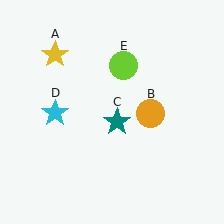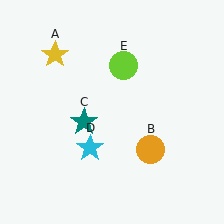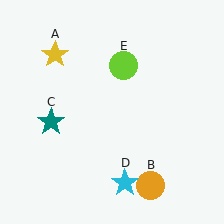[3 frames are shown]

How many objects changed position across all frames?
3 objects changed position: orange circle (object B), teal star (object C), cyan star (object D).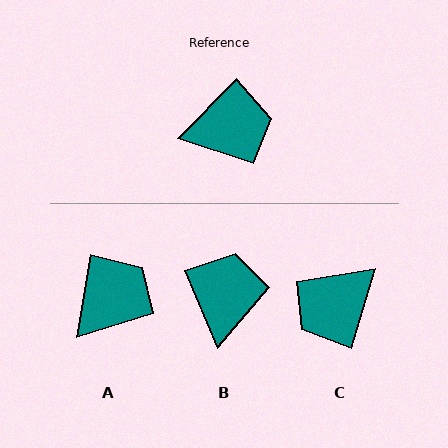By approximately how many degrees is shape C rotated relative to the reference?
Approximately 152 degrees clockwise.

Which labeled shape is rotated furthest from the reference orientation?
C, about 152 degrees away.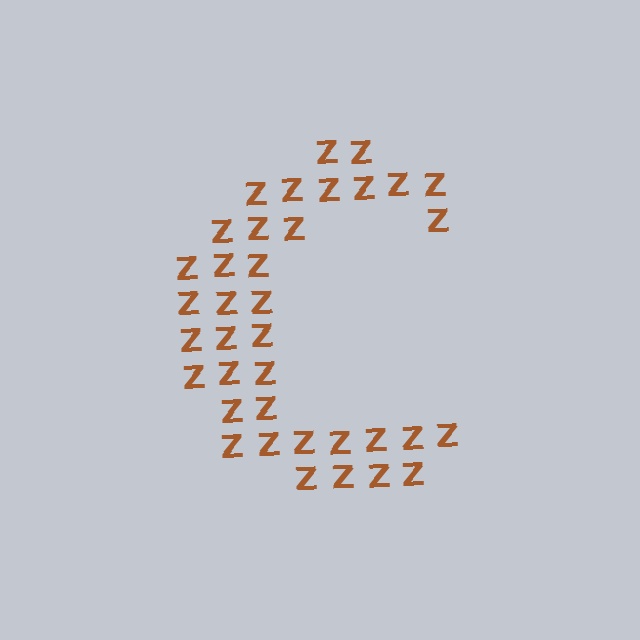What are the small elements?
The small elements are letter Z's.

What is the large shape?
The large shape is the letter C.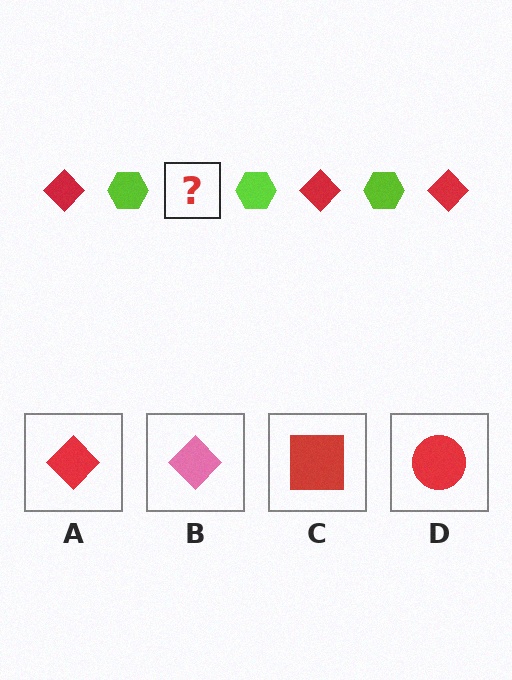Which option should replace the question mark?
Option A.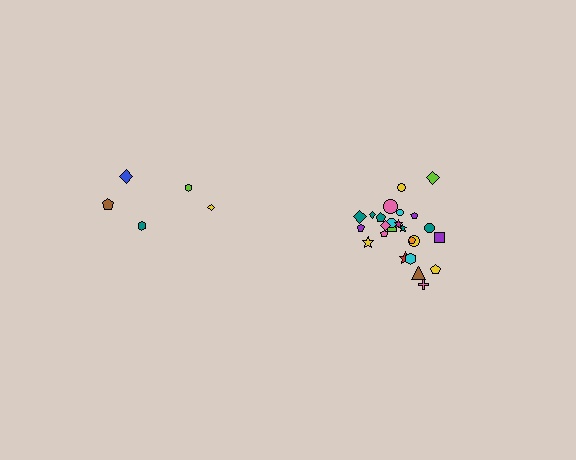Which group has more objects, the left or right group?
The right group.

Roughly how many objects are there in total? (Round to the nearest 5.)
Roughly 30 objects in total.